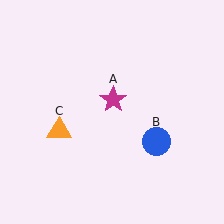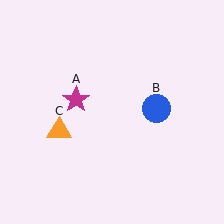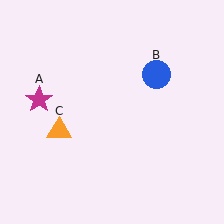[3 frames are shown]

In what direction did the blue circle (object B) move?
The blue circle (object B) moved up.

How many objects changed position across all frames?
2 objects changed position: magenta star (object A), blue circle (object B).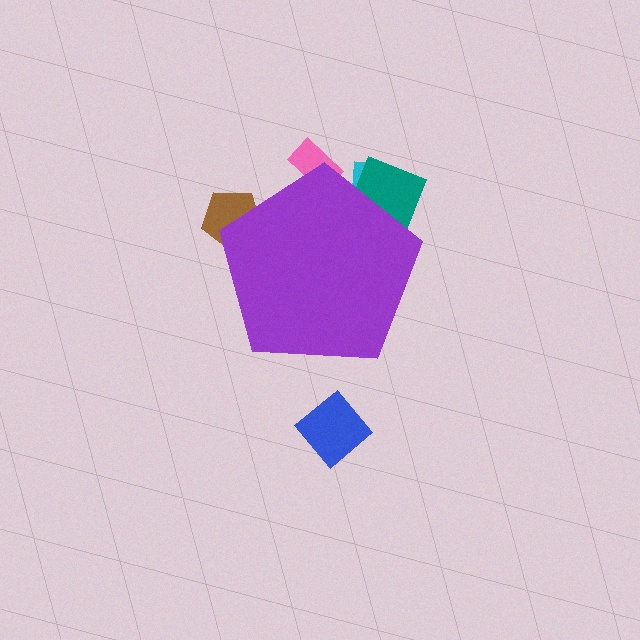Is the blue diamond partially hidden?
No, the blue diamond is fully visible.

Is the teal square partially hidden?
Yes, the teal square is partially hidden behind the purple pentagon.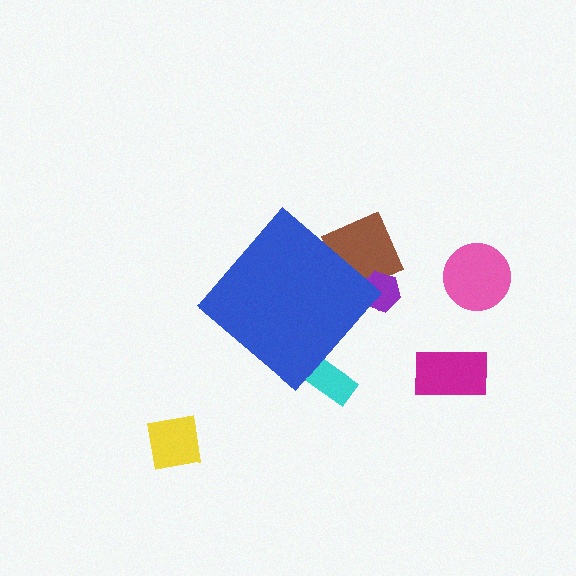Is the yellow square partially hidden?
No, the yellow square is fully visible.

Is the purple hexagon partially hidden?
Yes, the purple hexagon is partially hidden behind the blue diamond.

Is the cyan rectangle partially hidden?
Yes, the cyan rectangle is partially hidden behind the blue diamond.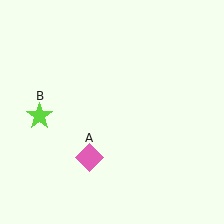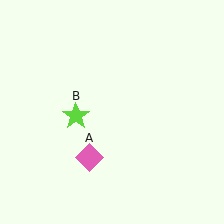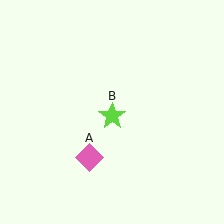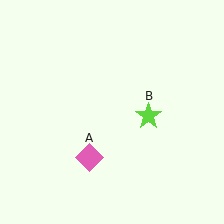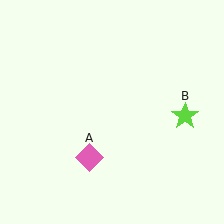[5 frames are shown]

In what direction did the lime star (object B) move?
The lime star (object B) moved right.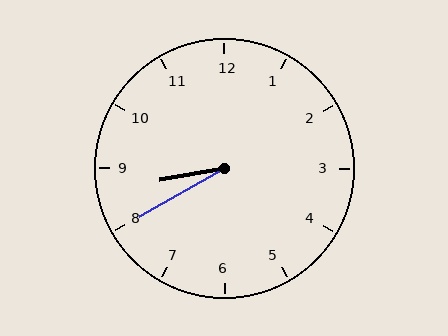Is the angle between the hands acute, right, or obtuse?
It is acute.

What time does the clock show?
8:40.